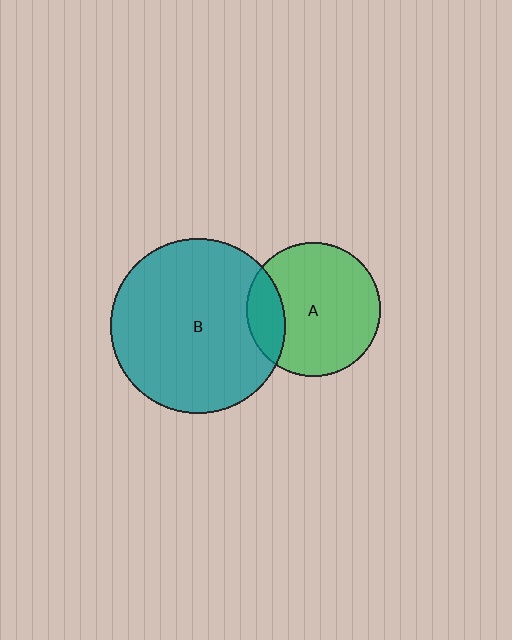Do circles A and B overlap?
Yes.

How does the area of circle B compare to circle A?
Approximately 1.7 times.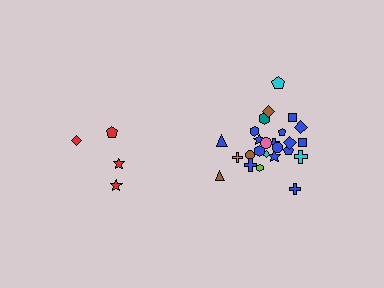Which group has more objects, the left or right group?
The right group.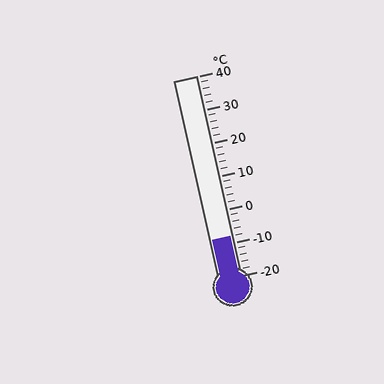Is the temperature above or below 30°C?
The temperature is below 30°C.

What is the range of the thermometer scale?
The thermometer scale ranges from -20°C to 40°C.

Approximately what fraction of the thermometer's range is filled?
The thermometer is filled to approximately 20% of its range.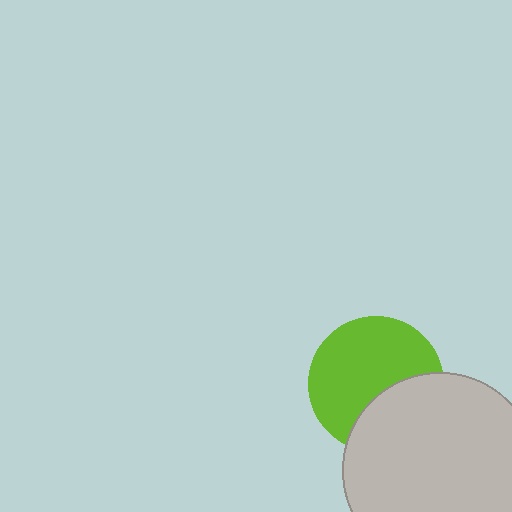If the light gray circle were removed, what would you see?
You would see the complete lime circle.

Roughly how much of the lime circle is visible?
Most of it is visible (roughly 65%).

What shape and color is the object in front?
The object in front is a light gray circle.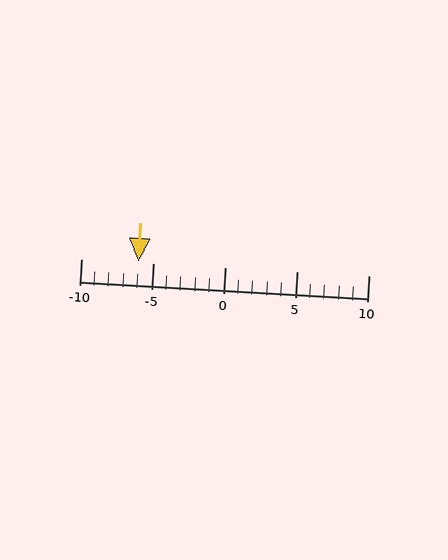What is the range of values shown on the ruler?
The ruler shows values from -10 to 10.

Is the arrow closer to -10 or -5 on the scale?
The arrow is closer to -5.